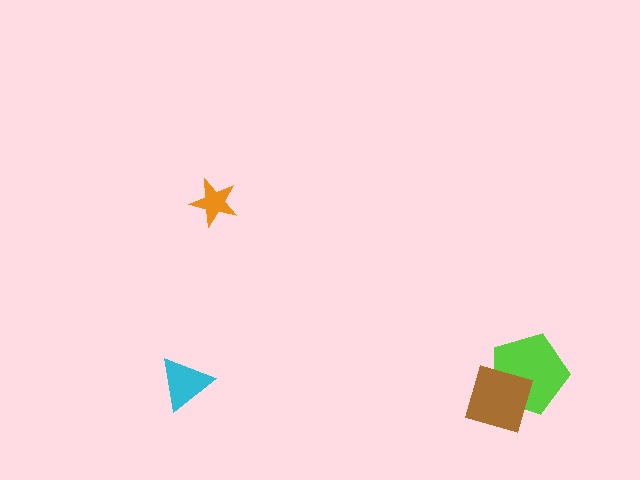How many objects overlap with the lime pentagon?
1 object overlaps with the lime pentagon.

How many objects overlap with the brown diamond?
1 object overlaps with the brown diamond.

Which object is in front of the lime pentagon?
The brown diamond is in front of the lime pentagon.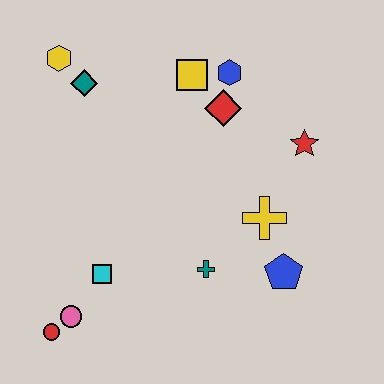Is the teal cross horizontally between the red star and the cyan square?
Yes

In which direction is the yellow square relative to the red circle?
The yellow square is above the red circle.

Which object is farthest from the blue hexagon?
The red circle is farthest from the blue hexagon.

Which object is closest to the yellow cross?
The blue pentagon is closest to the yellow cross.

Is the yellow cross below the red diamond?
Yes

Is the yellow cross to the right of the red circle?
Yes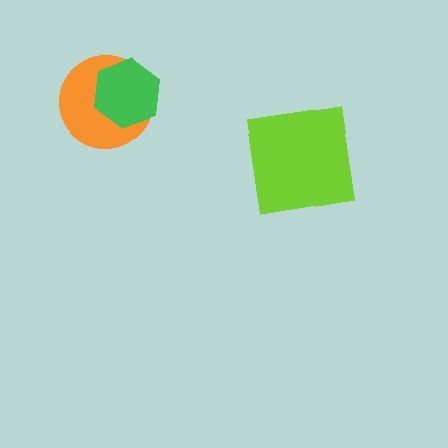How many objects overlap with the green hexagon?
1 object overlaps with the green hexagon.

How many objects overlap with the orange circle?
1 object overlaps with the orange circle.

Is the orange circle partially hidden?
Yes, it is partially covered by another shape.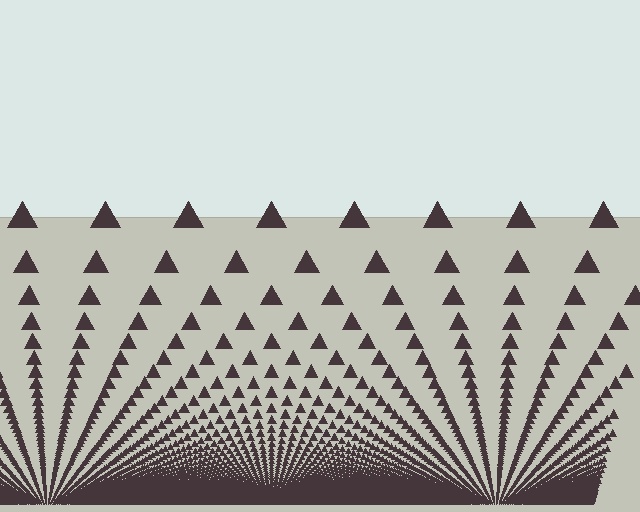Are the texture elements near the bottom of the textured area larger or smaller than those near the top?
Smaller. The gradient is inverted — elements near the bottom are smaller and denser.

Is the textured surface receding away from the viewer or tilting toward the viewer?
The surface appears to tilt toward the viewer. Texture elements get larger and sparser toward the top.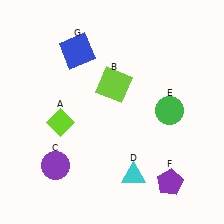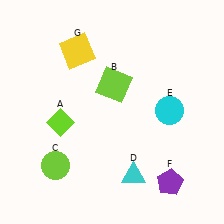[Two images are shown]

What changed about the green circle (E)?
In Image 1, E is green. In Image 2, it changed to cyan.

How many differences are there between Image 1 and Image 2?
There are 3 differences between the two images.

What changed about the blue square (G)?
In Image 1, G is blue. In Image 2, it changed to yellow.